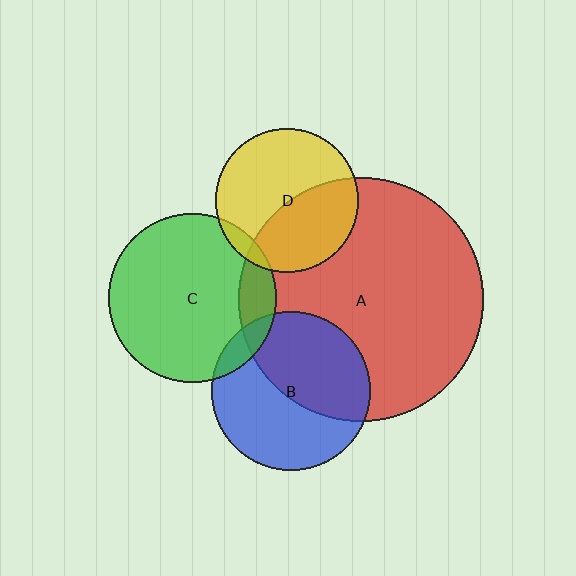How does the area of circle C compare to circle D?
Approximately 1.4 times.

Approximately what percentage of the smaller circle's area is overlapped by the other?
Approximately 15%.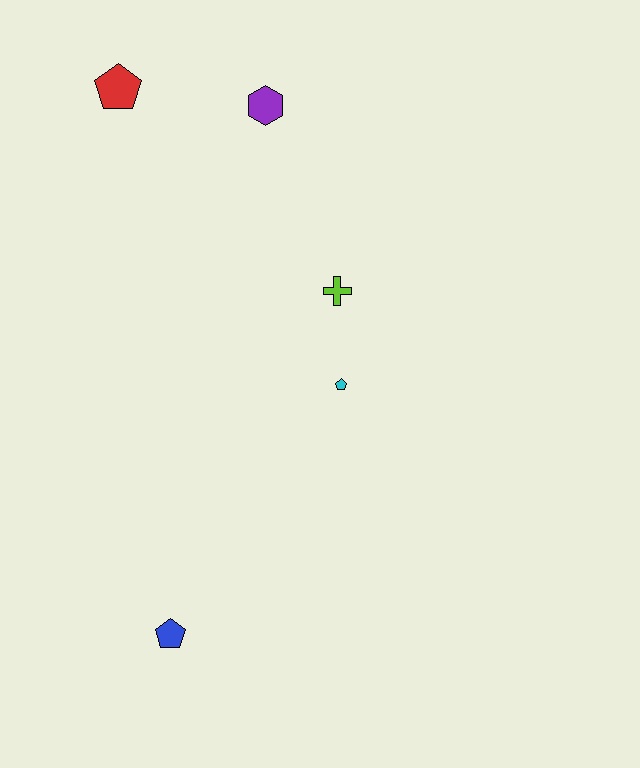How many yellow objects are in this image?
There are no yellow objects.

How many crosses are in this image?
There is 1 cross.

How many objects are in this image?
There are 5 objects.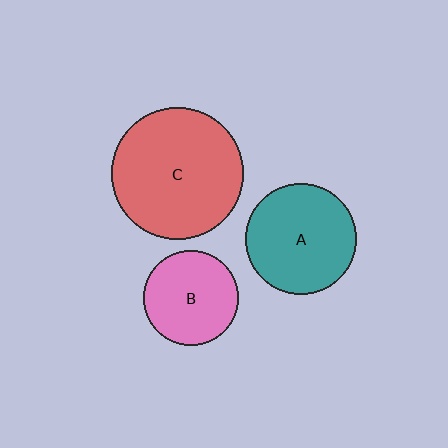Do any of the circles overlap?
No, none of the circles overlap.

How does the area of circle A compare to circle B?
Approximately 1.4 times.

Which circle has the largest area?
Circle C (red).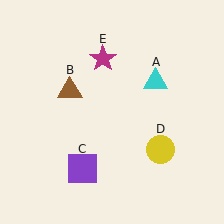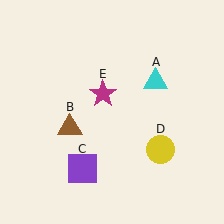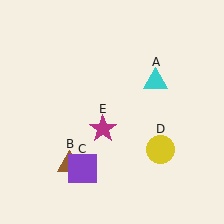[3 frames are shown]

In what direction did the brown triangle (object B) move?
The brown triangle (object B) moved down.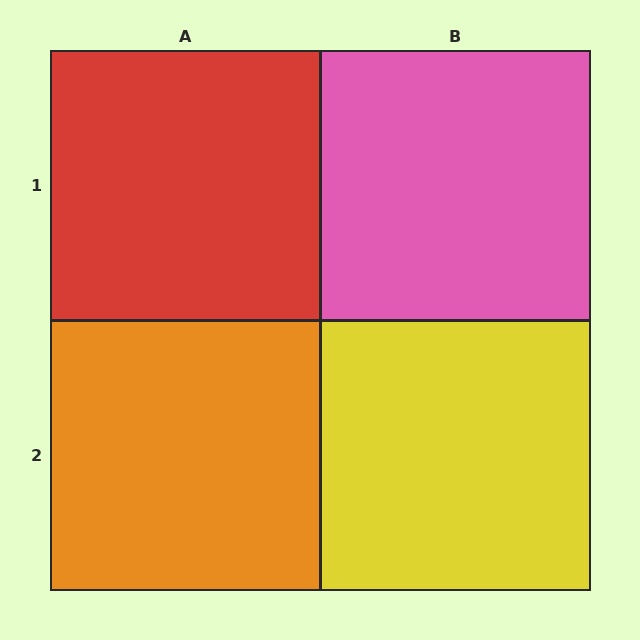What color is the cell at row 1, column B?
Pink.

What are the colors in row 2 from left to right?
Orange, yellow.